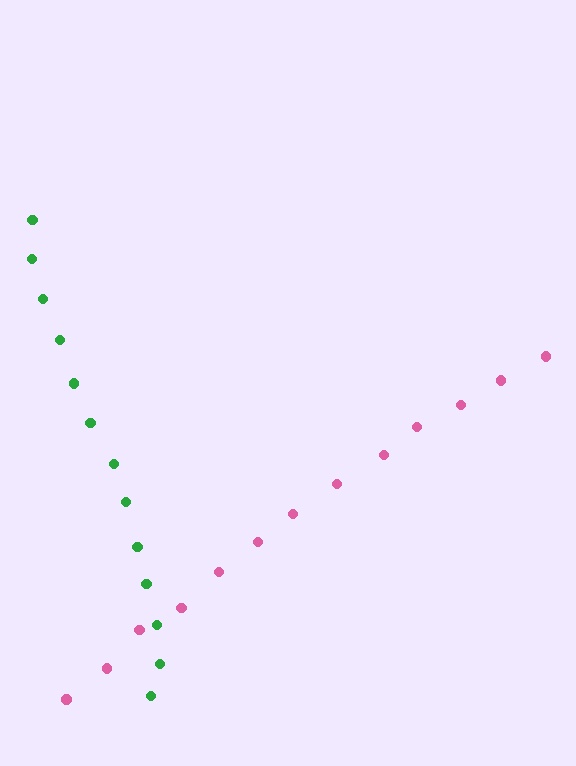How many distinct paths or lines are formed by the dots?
There are 2 distinct paths.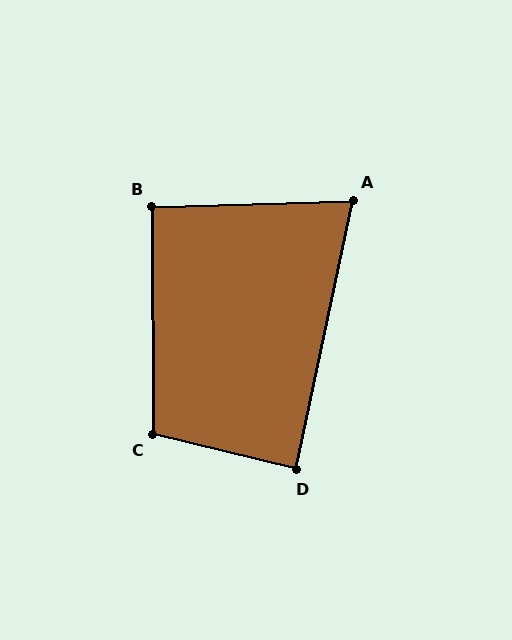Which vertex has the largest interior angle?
C, at approximately 104 degrees.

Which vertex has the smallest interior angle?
A, at approximately 76 degrees.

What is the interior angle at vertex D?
Approximately 88 degrees (approximately right).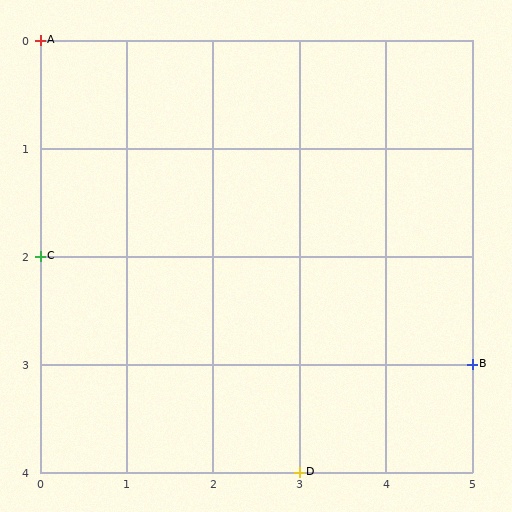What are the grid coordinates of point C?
Point C is at grid coordinates (0, 2).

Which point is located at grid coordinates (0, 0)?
Point A is at (0, 0).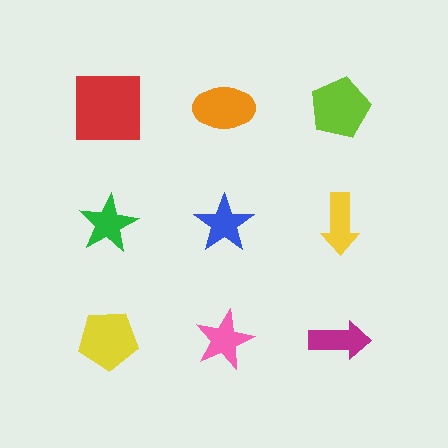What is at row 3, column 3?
A magenta arrow.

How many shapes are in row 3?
3 shapes.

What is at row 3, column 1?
A yellow pentagon.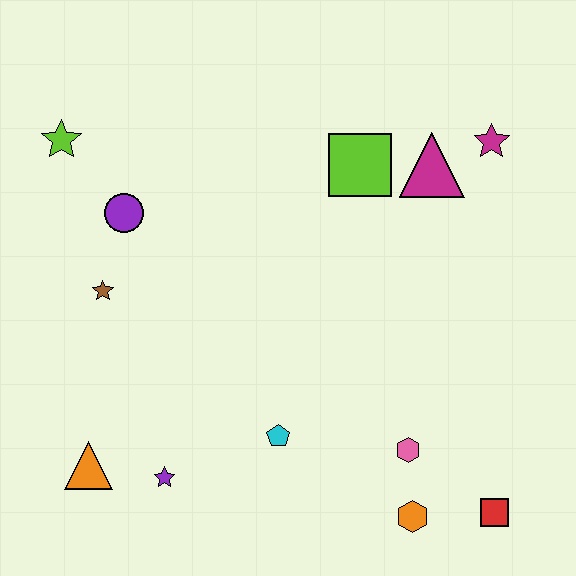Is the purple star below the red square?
No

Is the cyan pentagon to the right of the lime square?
No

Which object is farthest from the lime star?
The red square is farthest from the lime star.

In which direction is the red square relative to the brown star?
The red square is to the right of the brown star.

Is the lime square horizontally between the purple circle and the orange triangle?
No